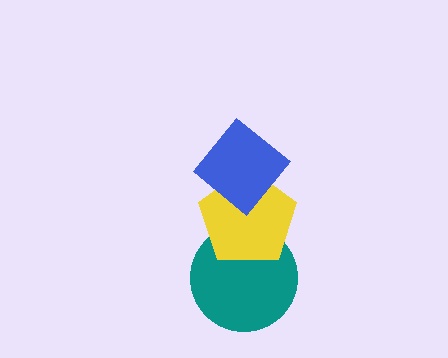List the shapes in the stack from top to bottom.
From top to bottom: the blue diamond, the yellow pentagon, the teal circle.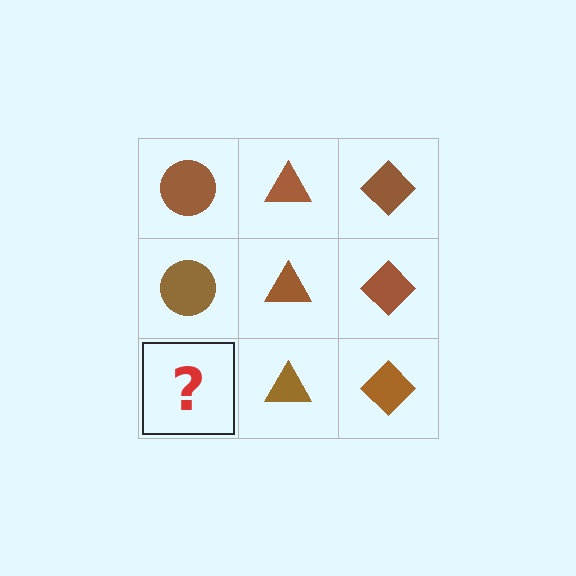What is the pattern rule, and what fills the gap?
The rule is that each column has a consistent shape. The gap should be filled with a brown circle.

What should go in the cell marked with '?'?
The missing cell should contain a brown circle.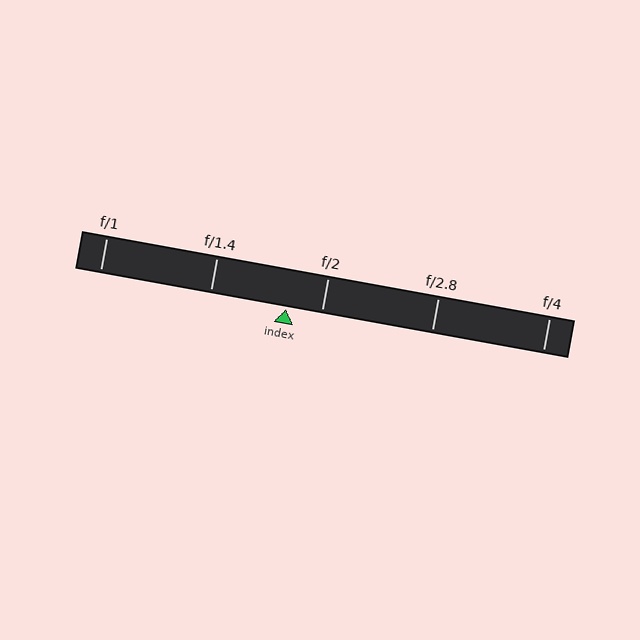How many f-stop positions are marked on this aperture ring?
There are 5 f-stop positions marked.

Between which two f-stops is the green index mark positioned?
The index mark is between f/1.4 and f/2.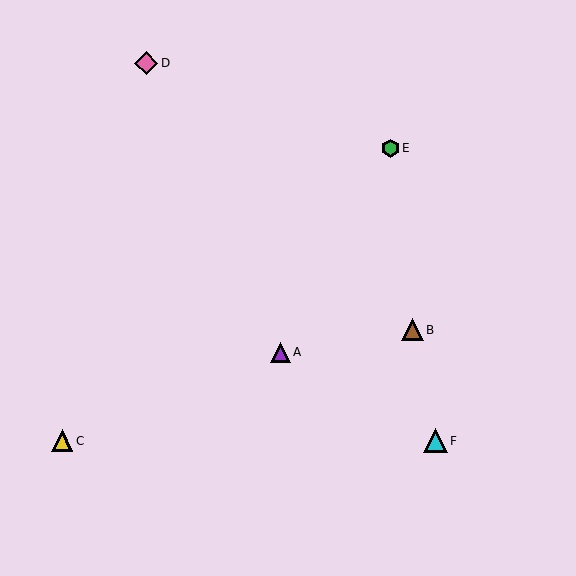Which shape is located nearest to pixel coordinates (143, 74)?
The pink diamond (labeled D) at (146, 63) is nearest to that location.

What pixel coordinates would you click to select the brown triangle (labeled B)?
Click at (413, 330) to select the brown triangle B.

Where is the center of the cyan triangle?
The center of the cyan triangle is at (435, 441).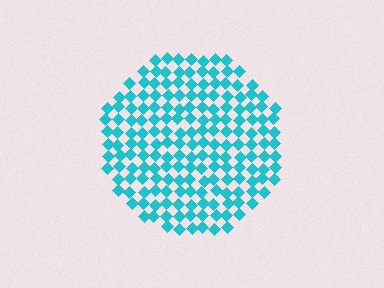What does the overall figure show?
The overall figure shows a circle.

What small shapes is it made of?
It is made of small diamonds.